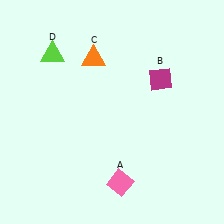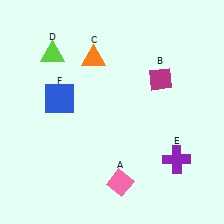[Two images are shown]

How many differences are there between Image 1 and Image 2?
There are 2 differences between the two images.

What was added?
A purple cross (E), a blue square (F) were added in Image 2.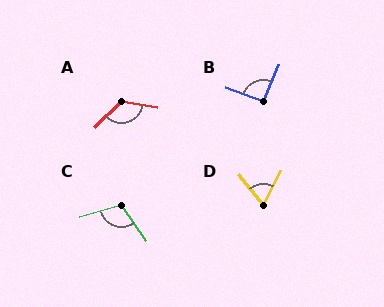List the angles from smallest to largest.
D (65°), B (91°), C (108°), A (127°).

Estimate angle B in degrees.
Approximately 91 degrees.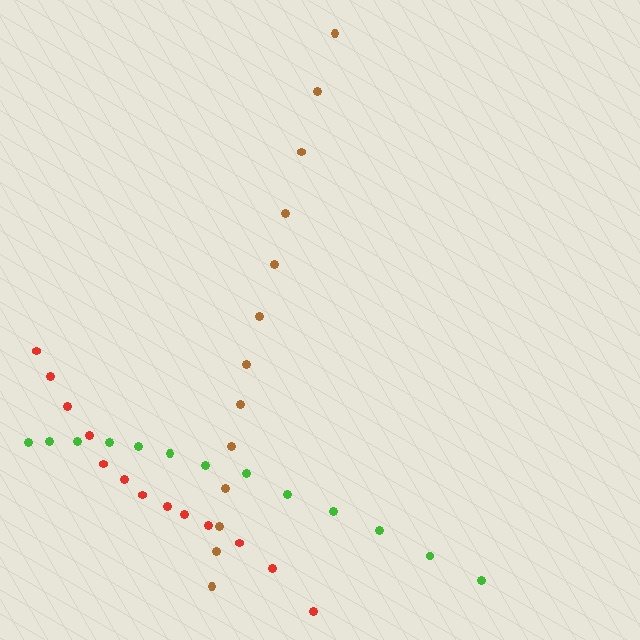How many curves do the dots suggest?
There are 3 distinct paths.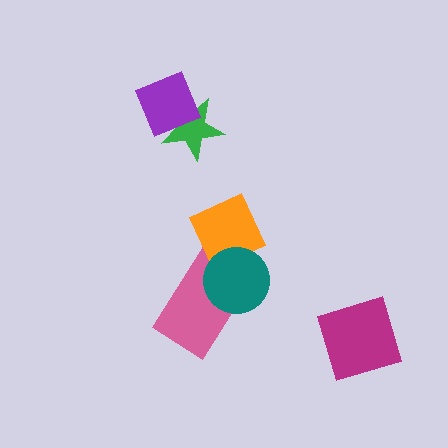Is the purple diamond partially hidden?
No, no other shape covers it.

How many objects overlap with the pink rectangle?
2 objects overlap with the pink rectangle.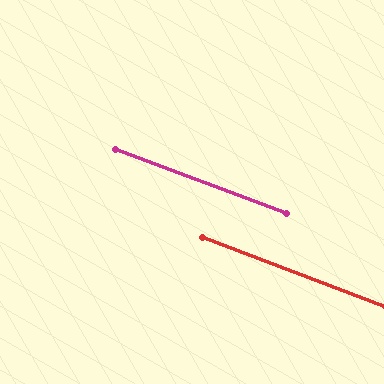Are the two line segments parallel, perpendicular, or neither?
Parallel — their directions differ by only 0.6°.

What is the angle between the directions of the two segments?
Approximately 1 degree.